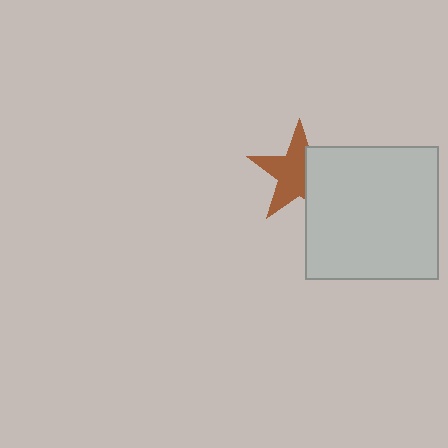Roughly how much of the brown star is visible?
About half of it is visible (roughly 63%).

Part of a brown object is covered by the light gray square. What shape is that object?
It is a star.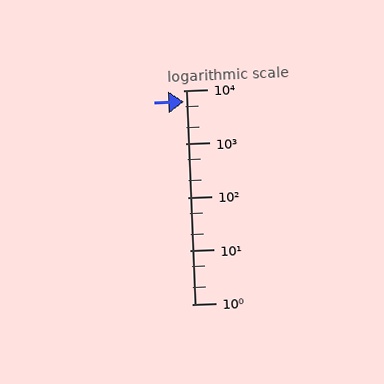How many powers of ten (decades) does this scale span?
The scale spans 4 decades, from 1 to 10000.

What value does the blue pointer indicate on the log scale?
The pointer indicates approximately 6100.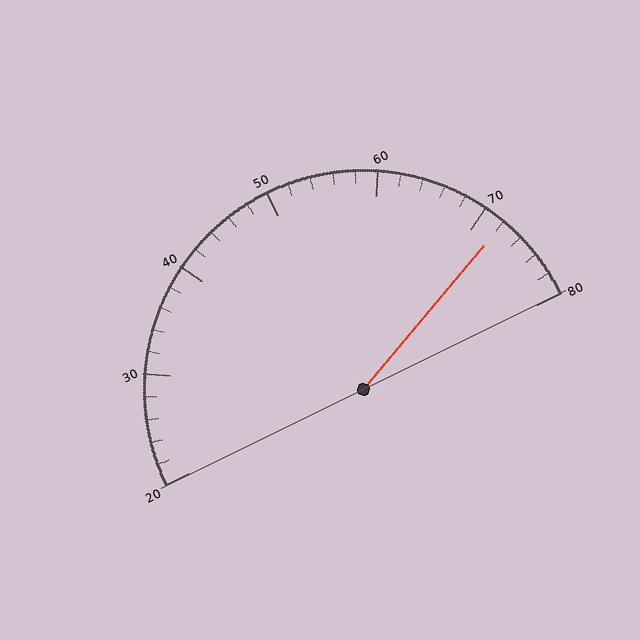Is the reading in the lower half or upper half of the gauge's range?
The reading is in the upper half of the range (20 to 80).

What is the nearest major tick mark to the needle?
The nearest major tick mark is 70.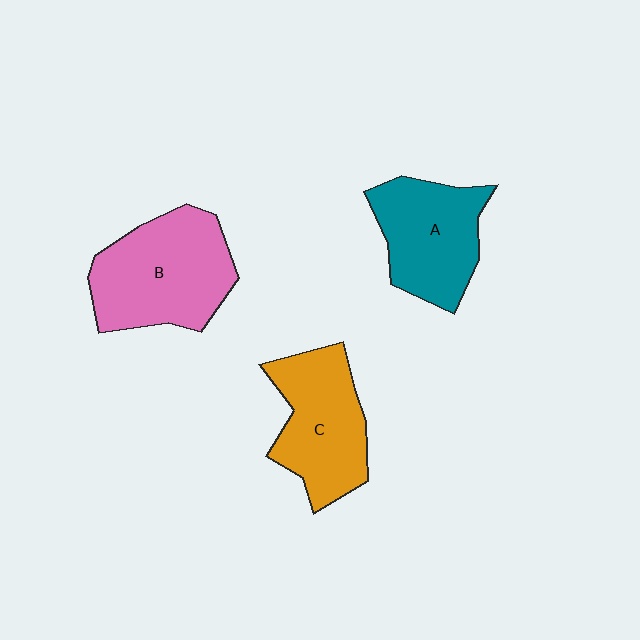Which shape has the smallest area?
Shape A (teal).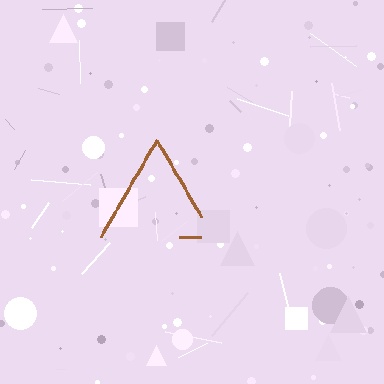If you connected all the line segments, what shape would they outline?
They would outline a triangle.